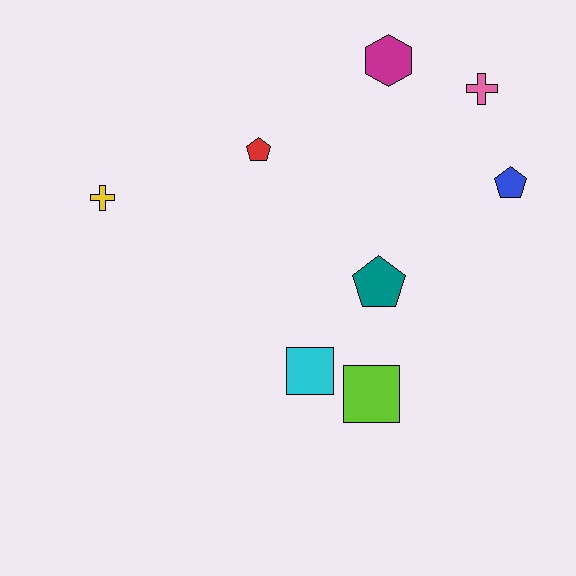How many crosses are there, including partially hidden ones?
There are 2 crosses.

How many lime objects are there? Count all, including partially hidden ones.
There is 1 lime object.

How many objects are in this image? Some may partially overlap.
There are 8 objects.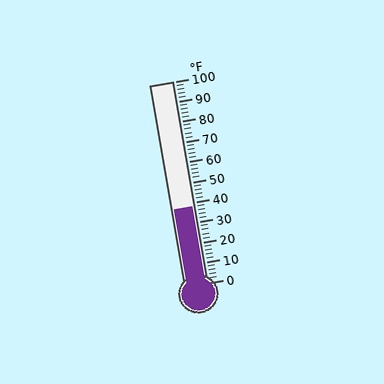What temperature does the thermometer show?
The thermometer shows approximately 38°F.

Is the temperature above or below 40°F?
The temperature is below 40°F.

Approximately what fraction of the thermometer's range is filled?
The thermometer is filled to approximately 40% of its range.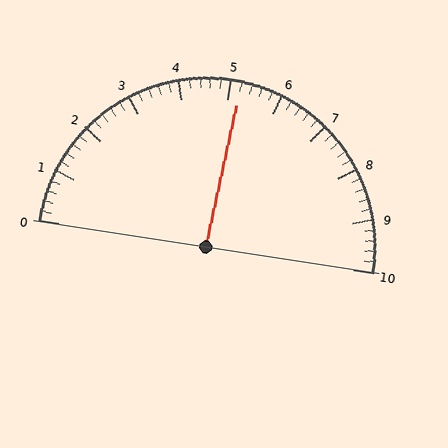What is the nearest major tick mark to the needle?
The nearest major tick mark is 5.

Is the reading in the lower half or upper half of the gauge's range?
The reading is in the upper half of the range (0 to 10).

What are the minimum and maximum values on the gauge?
The gauge ranges from 0 to 10.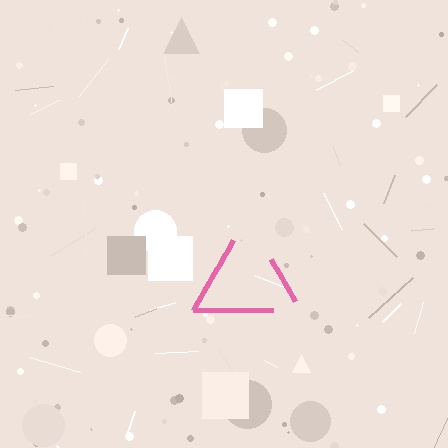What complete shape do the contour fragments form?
The contour fragments form a triangle.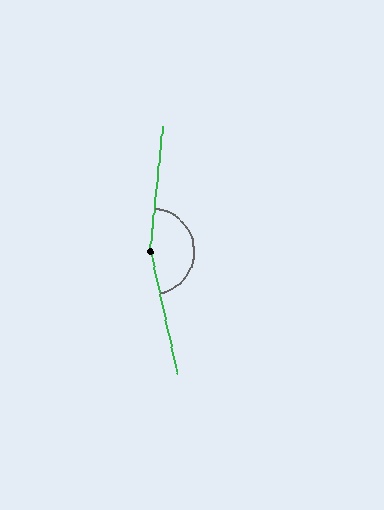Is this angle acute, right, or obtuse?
It is obtuse.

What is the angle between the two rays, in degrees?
Approximately 163 degrees.